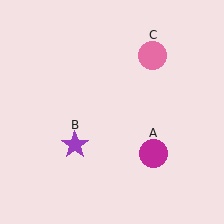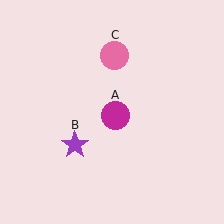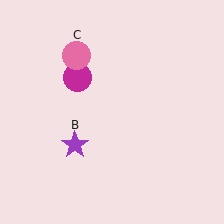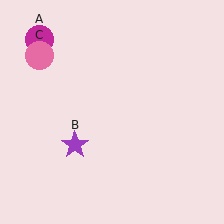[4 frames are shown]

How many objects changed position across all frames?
2 objects changed position: magenta circle (object A), pink circle (object C).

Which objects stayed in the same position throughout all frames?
Purple star (object B) remained stationary.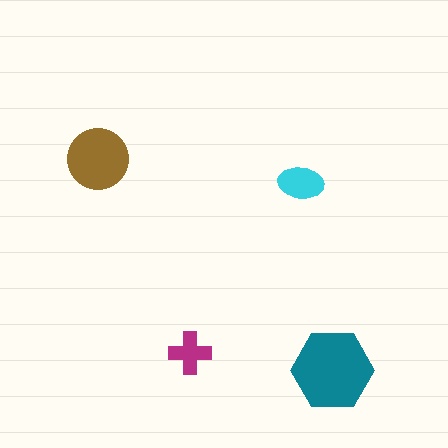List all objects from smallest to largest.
The magenta cross, the cyan ellipse, the brown circle, the teal hexagon.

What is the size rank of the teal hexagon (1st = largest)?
1st.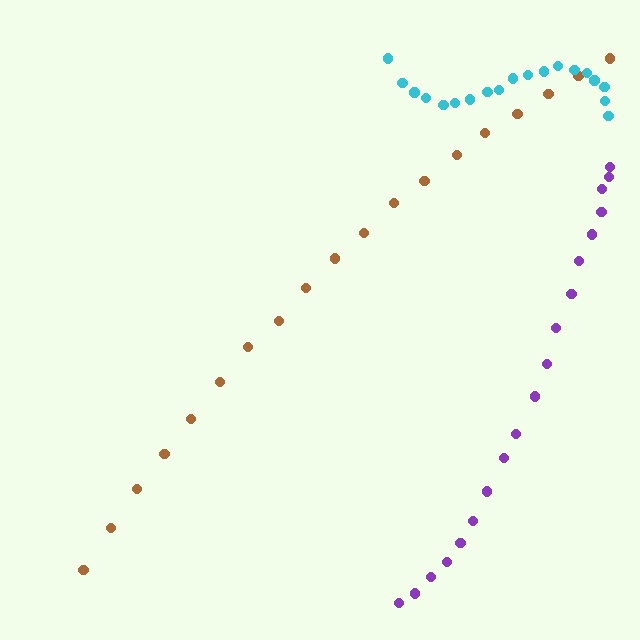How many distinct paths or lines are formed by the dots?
There are 3 distinct paths.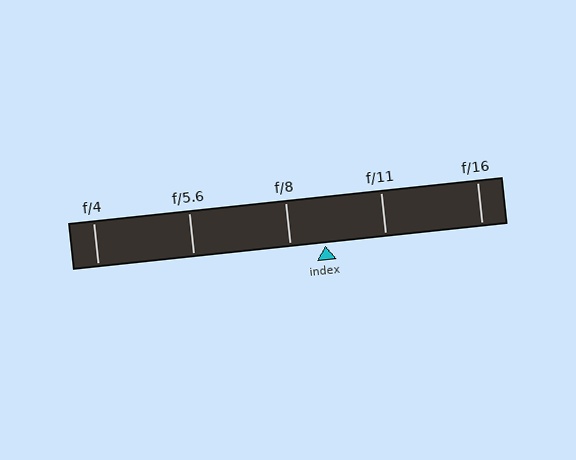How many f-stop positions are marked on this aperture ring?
There are 5 f-stop positions marked.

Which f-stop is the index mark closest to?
The index mark is closest to f/8.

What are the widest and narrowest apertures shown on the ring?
The widest aperture shown is f/4 and the narrowest is f/16.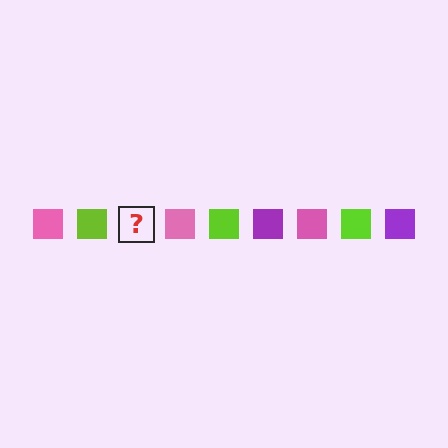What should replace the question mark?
The question mark should be replaced with a purple square.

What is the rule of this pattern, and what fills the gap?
The rule is that the pattern cycles through pink, lime, purple squares. The gap should be filled with a purple square.